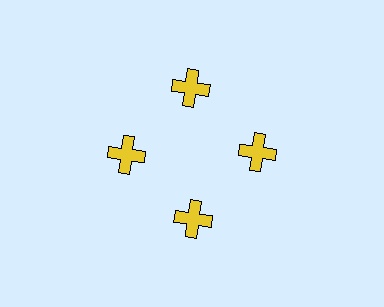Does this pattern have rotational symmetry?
Yes, this pattern has 4-fold rotational symmetry. It looks the same after rotating 90 degrees around the center.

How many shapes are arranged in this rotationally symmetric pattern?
There are 4 shapes, arranged in 4 groups of 1.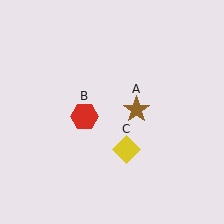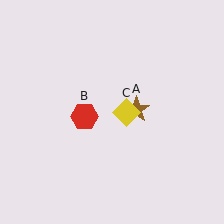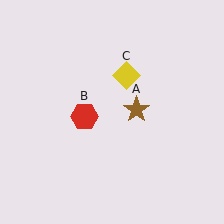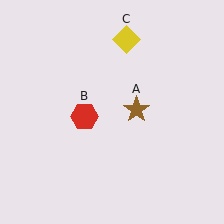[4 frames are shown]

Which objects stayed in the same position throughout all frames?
Brown star (object A) and red hexagon (object B) remained stationary.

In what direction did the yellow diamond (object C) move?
The yellow diamond (object C) moved up.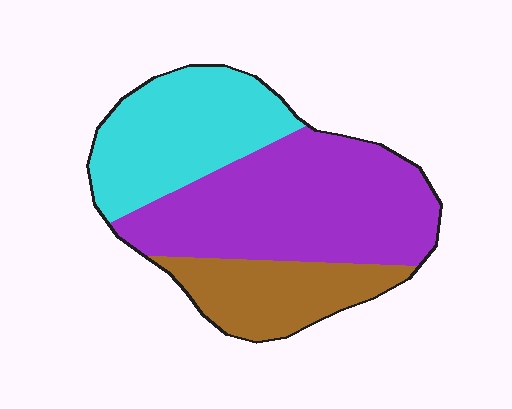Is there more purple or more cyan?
Purple.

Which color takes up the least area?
Brown, at roughly 20%.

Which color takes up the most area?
Purple, at roughly 50%.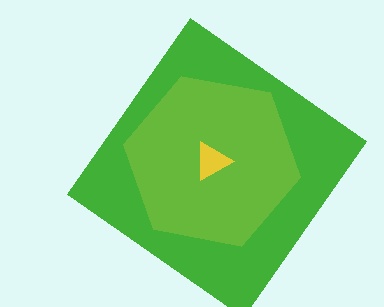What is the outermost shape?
The green diamond.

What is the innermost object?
The yellow triangle.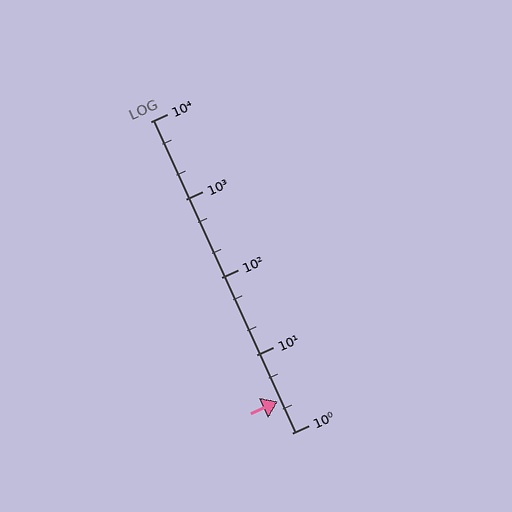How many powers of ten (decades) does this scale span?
The scale spans 4 decades, from 1 to 10000.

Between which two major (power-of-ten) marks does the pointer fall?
The pointer is between 1 and 10.